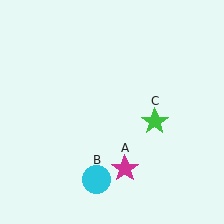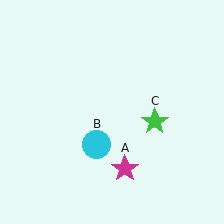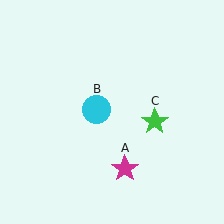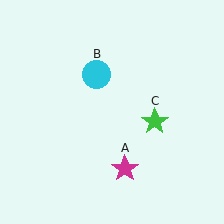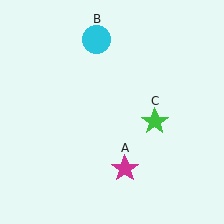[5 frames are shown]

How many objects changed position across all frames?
1 object changed position: cyan circle (object B).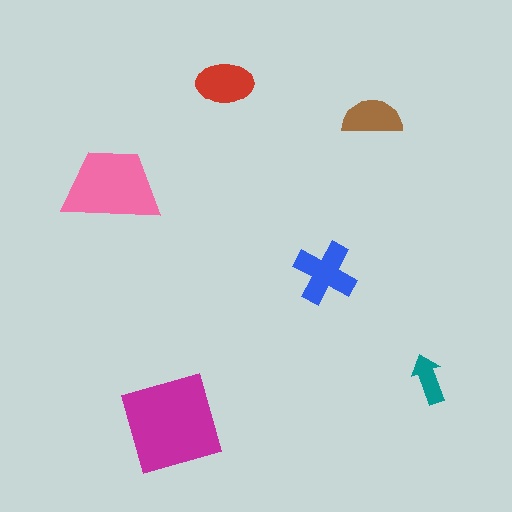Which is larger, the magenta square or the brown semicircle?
The magenta square.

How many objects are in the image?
There are 6 objects in the image.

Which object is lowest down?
The magenta square is bottommost.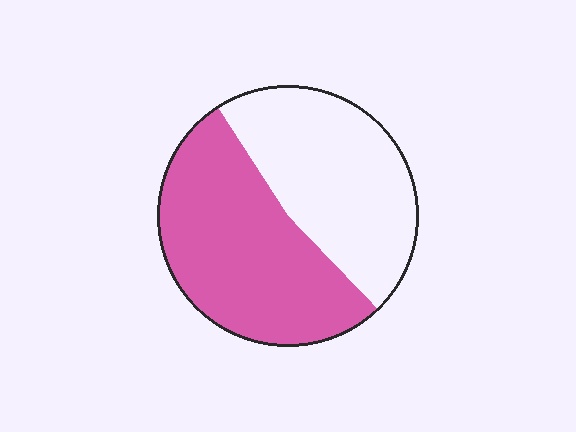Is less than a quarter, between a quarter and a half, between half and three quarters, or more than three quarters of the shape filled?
Between half and three quarters.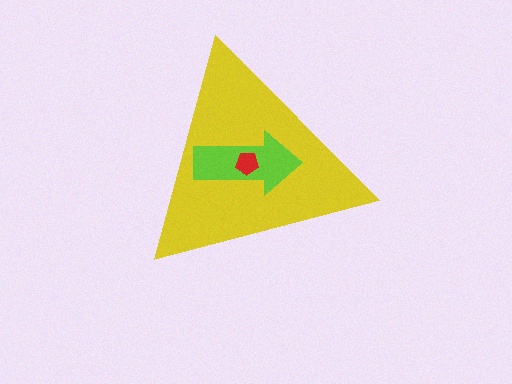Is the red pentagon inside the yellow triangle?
Yes.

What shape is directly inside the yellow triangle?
The lime arrow.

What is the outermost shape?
The yellow triangle.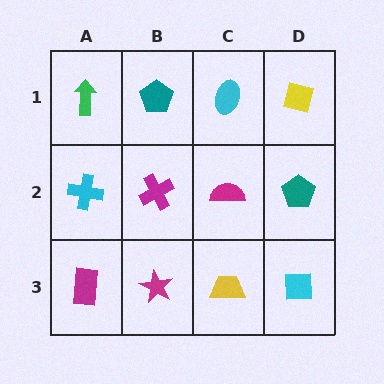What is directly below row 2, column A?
A magenta rectangle.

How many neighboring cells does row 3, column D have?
2.